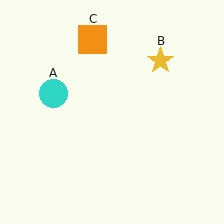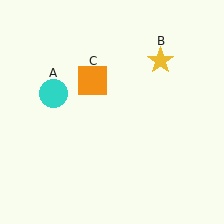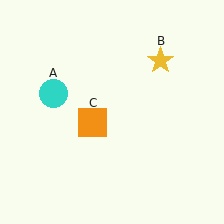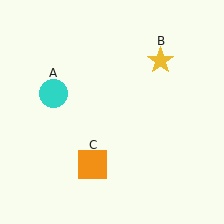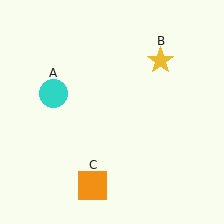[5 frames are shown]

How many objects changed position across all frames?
1 object changed position: orange square (object C).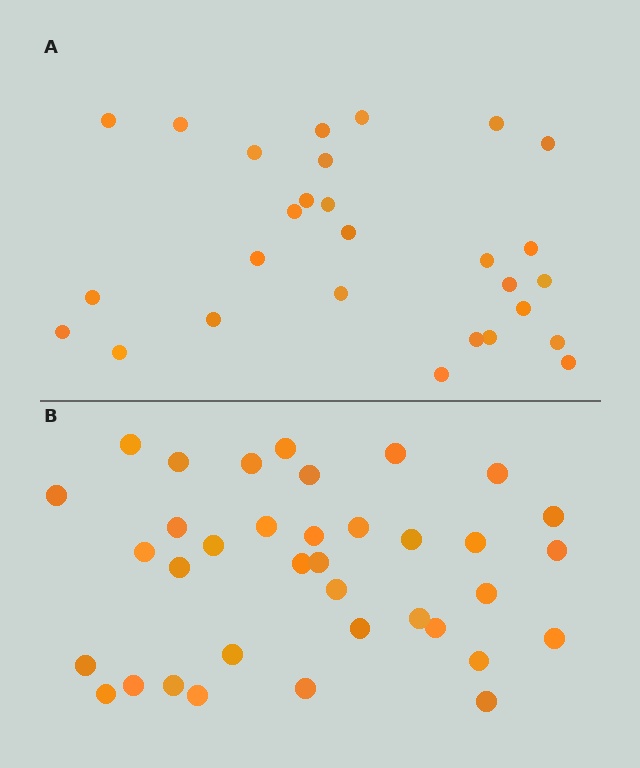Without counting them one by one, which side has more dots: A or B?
Region B (the bottom region) has more dots.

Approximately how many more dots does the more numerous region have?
Region B has roughly 8 or so more dots than region A.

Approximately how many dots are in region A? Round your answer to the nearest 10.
About 30 dots. (The exact count is 28, which rounds to 30.)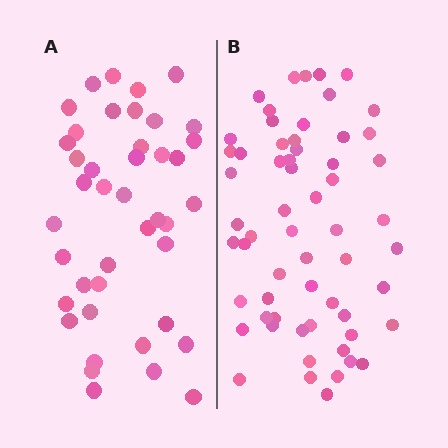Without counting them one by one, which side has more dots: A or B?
Region B (the right region) has more dots.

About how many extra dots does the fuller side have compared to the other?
Region B has approximately 20 more dots than region A.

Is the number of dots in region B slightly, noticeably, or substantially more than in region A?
Region B has noticeably more, but not dramatically so. The ratio is roughly 1.4 to 1.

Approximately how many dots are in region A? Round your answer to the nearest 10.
About 40 dots. (The exact count is 42, which rounds to 40.)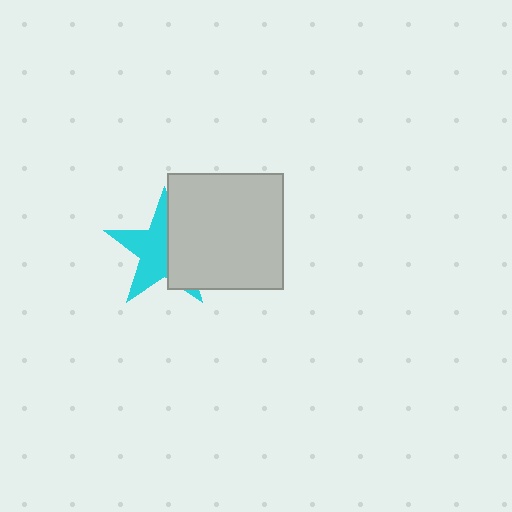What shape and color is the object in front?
The object in front is a light gray square.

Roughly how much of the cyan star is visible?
About half of it is visible (roughly 57%).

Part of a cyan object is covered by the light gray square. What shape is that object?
It is a star.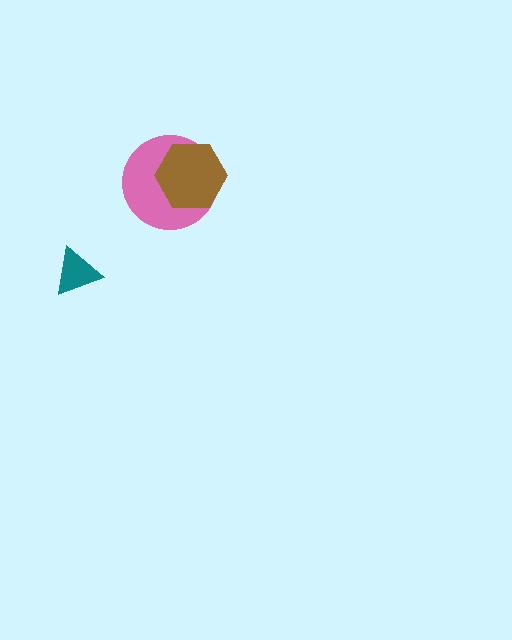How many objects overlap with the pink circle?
1 object overlaps with the pink circle.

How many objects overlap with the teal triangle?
0 objects overlap with the teal triangle.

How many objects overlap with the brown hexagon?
1 object overlaps with the brown hexagon.